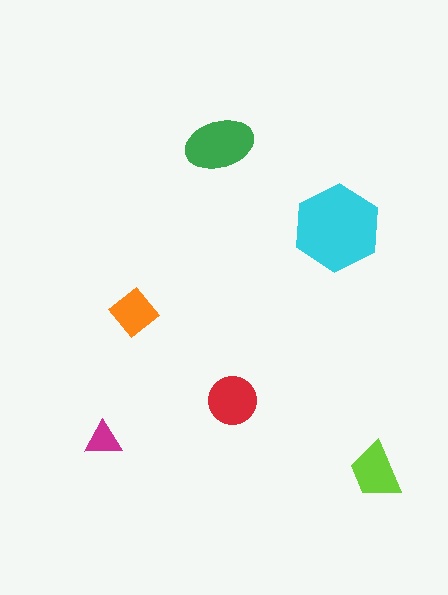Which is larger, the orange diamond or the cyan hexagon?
The cyan hexagon.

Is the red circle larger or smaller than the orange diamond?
Larger.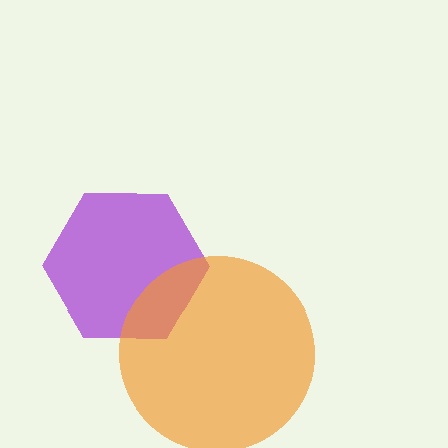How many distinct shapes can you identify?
There are 2 distinct shapes: a purple hexagon, an orange circle.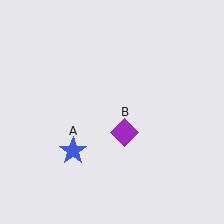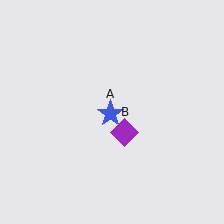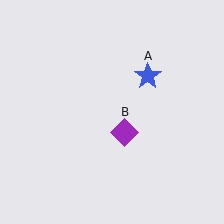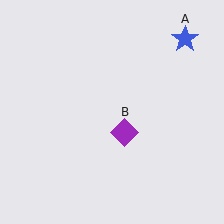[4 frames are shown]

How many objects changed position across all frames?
1 object changed position: blue star (object A).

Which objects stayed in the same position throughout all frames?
Purple diamond (object B) remained stationary.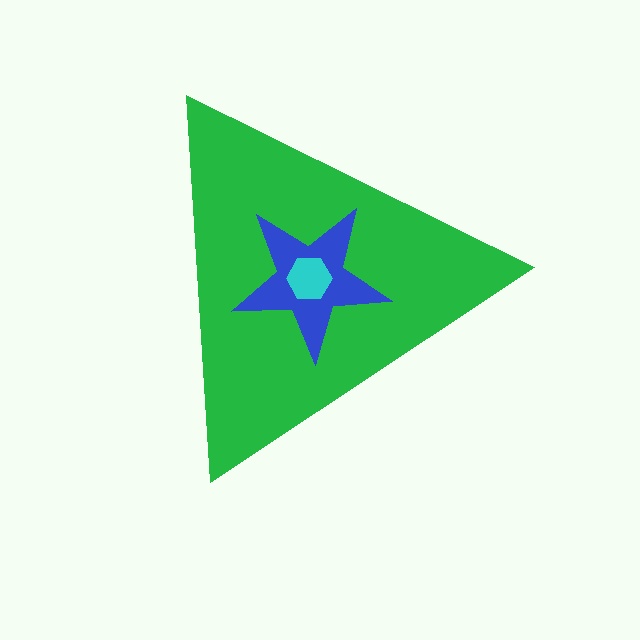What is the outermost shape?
The green triangle.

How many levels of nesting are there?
3.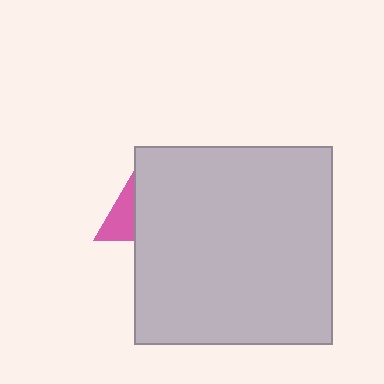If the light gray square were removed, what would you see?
You would see the complete pink triangle.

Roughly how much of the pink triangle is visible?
A small part of it is visible (roughly 30%).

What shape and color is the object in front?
The object in front is a light gray square.